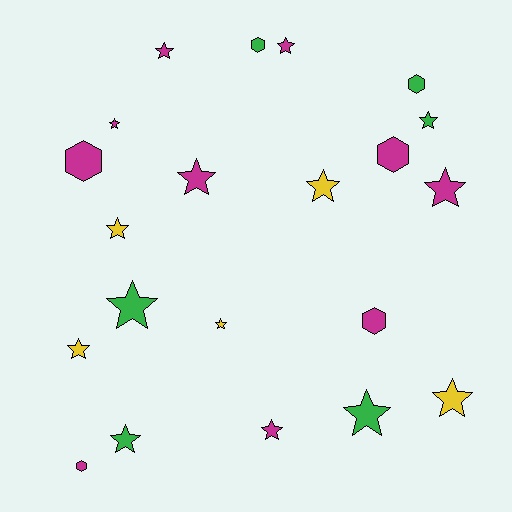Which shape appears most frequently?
Star, with 15 objects.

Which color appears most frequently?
Magenta, with 10 objects.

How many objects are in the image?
There are 21 objects.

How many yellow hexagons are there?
There are no yellow hexagons.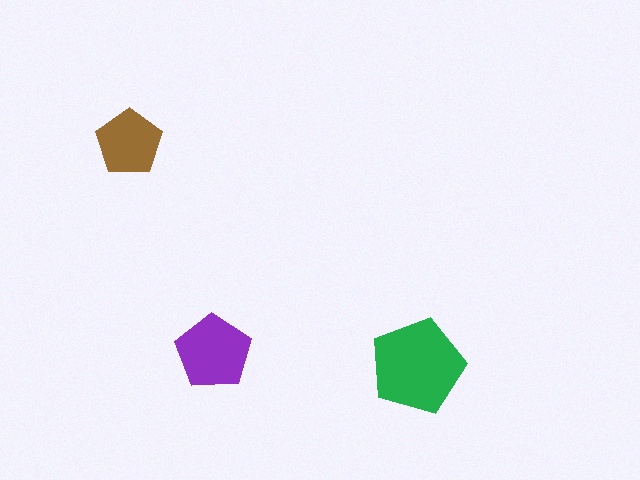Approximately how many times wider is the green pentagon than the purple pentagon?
About 1.5 times wider.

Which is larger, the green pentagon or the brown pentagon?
The green one.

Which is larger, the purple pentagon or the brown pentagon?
The purple one.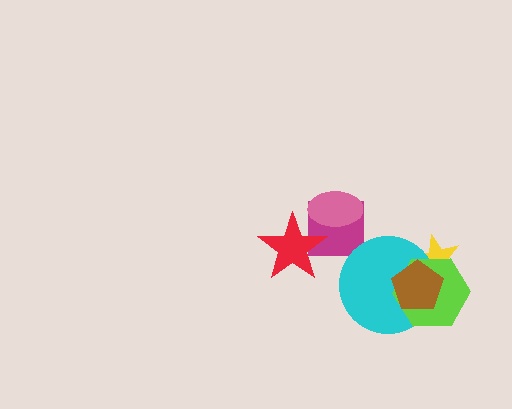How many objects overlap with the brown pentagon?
3 objects overlap with the brown pentagon.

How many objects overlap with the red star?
1 object overlaps with the red star.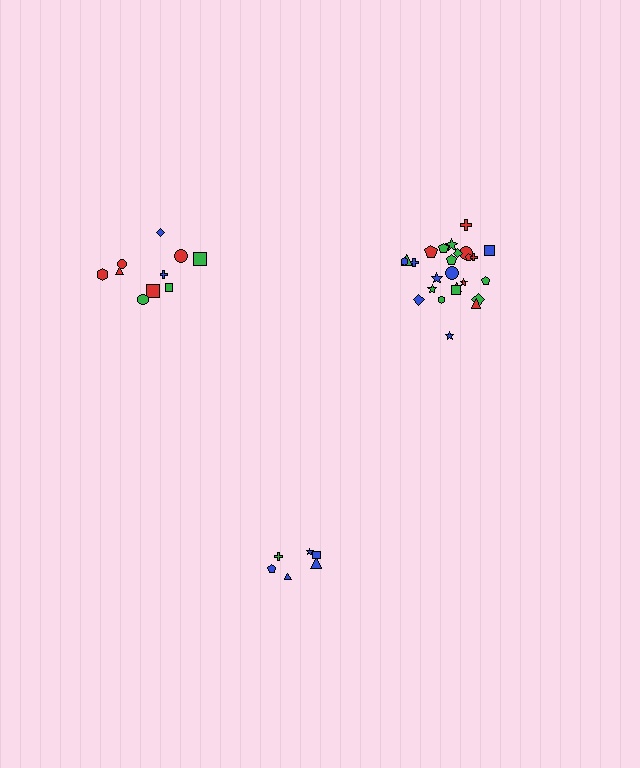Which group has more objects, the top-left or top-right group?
The top-right group.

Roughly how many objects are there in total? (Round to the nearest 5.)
Roughly 40 objects in total.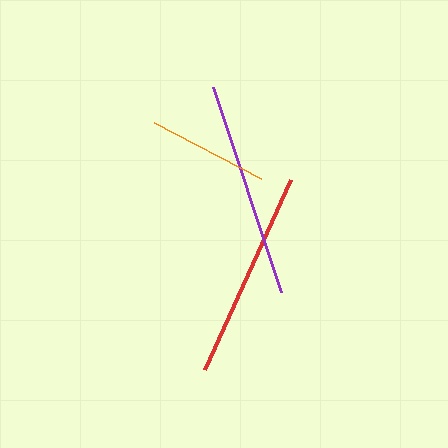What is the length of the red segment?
The red segment is approximately 209 pixels long.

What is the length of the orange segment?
The orange segment is approximately 120 pixels long.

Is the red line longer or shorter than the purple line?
The purple line is longer than the red line.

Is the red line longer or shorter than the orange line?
The red line is longer than the orange line.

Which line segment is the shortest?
The orange line is the shortest at approximately 120 pixels.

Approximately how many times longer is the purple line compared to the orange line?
The purple line is approximately 1.8 times the length of the orange line.